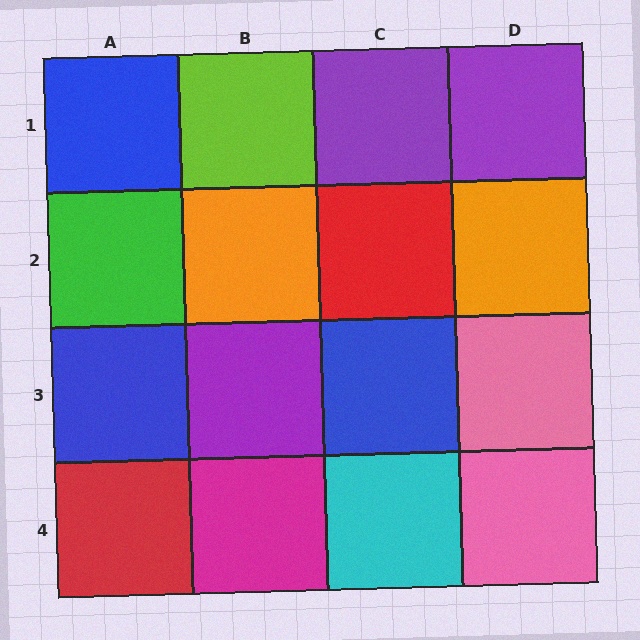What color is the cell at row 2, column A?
Green.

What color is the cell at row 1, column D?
Purple.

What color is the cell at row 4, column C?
Cyan.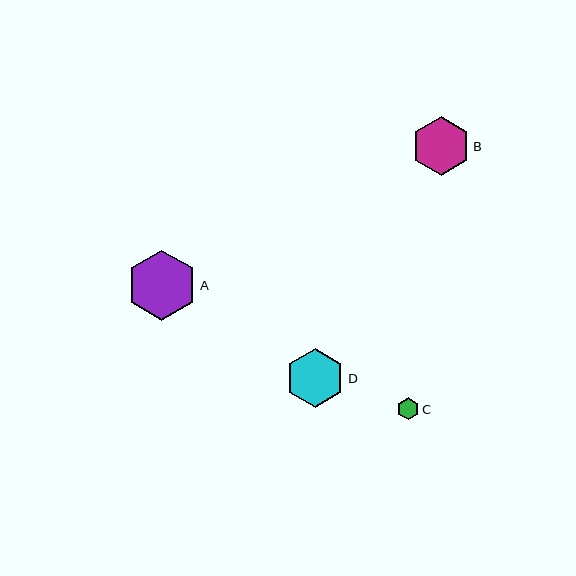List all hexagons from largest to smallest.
From largest to smallest: A, D, B, C.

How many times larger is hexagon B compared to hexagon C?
Hexagon B is approximately 2.6 times the size of hexagon C.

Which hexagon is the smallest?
Hexagon C is the smallest with a size of approximately 22 pixels.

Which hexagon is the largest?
Hexagon A is the largest with a size of approximately 70 pixels.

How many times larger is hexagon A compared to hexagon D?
Hexagon A is approximately 1.2 times the size of hexagon D.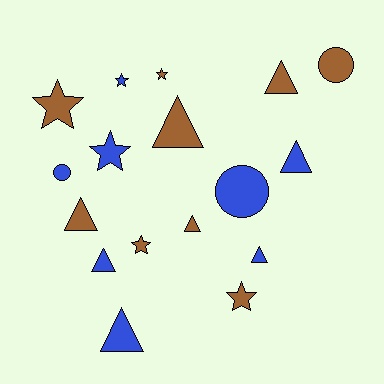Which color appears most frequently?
Brown, with 9 objects.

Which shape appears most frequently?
Triangle, with 8 objects.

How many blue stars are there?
There are 2 blue stars.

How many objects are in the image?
There are 17 objects.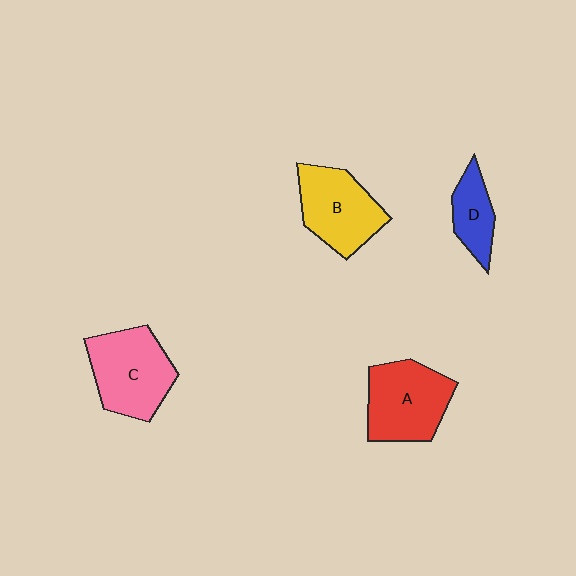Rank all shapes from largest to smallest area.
From largest to smallest: C (pink), A (red), B (yellow), D (blue).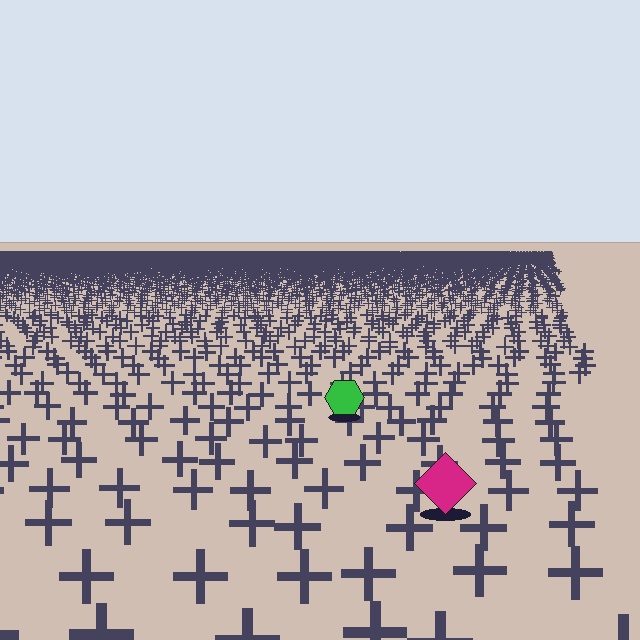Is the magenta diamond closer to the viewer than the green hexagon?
Yes. The magenta diamond is closer — you can tell from the texture gradient: the ground texture is coarser near it.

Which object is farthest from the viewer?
The green hexagon is farthest from the viewer. It appears smaller and the ground texture around it is denser.